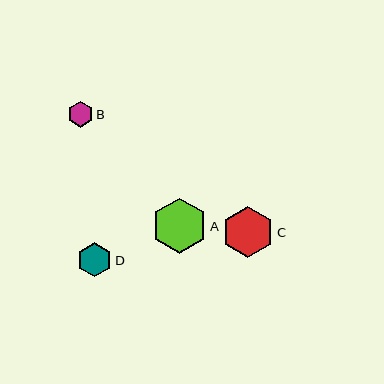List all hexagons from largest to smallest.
From largest to smallest: A, C, D, B.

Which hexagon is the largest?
Hexagon A is the largest with a size of approximately 55 pixels.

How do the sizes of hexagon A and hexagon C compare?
Hexagon A and hexagon C are approximately the same size.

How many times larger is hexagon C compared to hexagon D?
Hexagon C is approximately 1.5 times the size of hexagon D.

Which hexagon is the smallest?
Hexagon B is the smallest with a size of approximately 26 pixels.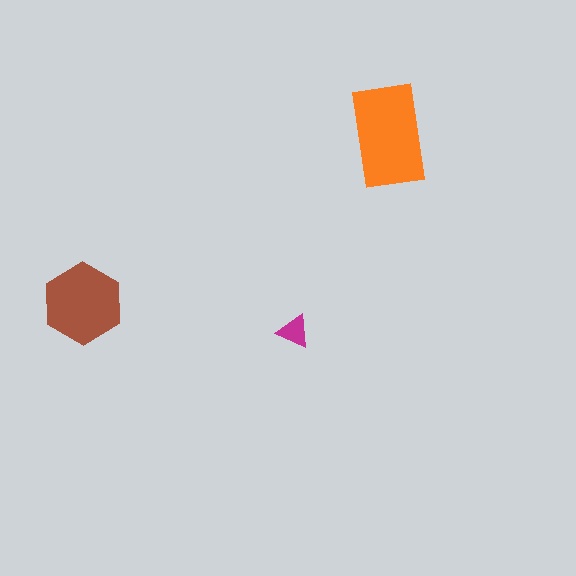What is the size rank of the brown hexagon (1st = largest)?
2nd.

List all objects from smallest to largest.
The magenta triangle, the brown hexagon, the orange rectangle.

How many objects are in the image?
There are 3 objects in the image.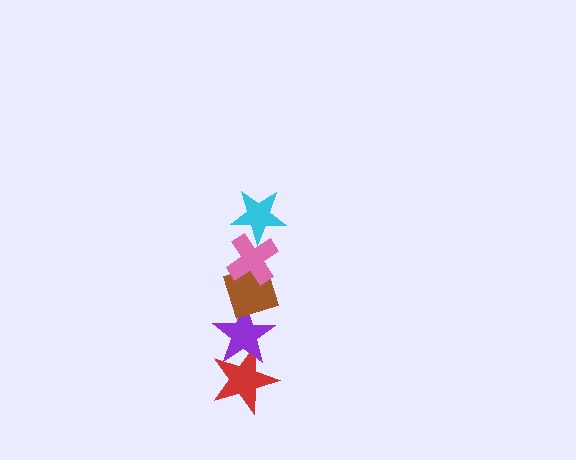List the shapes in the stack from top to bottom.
From top to bottom: the cyan star, the pink cross, the brown diamond, the purple star, the red star.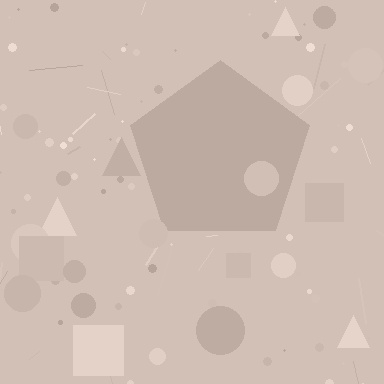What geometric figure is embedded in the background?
A pentagon is embedded in the background.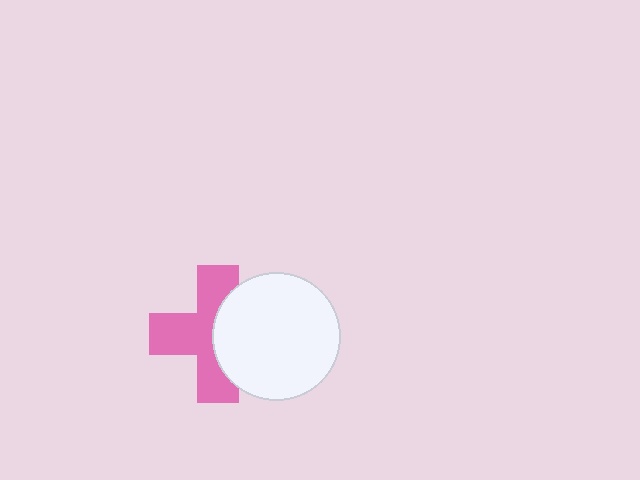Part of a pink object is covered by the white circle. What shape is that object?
It is a cross.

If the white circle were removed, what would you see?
You would see the complete pink cross.